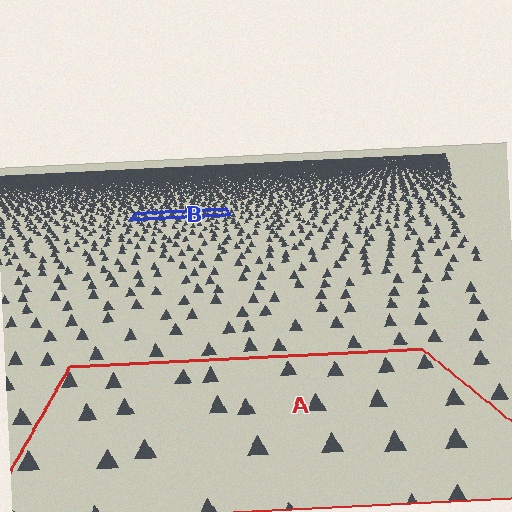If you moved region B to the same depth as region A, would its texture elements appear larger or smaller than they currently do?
They would appear larger. At a closer depth, the same texture elements are projected at a bigger on-screen size.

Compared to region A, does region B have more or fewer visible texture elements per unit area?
Region B has more texture elements per unit area — they are packed more densely because it is farther away.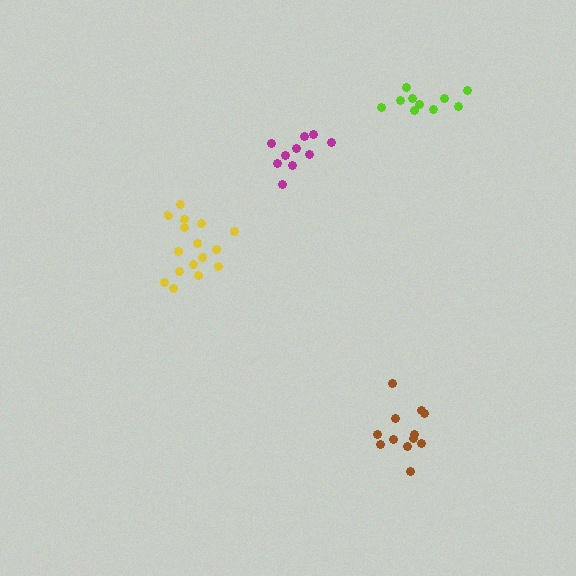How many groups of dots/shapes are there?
There are 4 groups.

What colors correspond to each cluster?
The clusters are colored: brown, magenta, lime, yellow.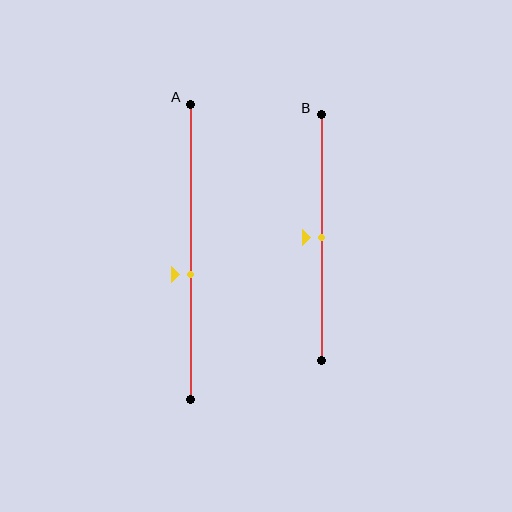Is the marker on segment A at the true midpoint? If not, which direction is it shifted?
No, the marker on segment A is shifted downward by about 7% of the segment length.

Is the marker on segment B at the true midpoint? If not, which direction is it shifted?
Yes, the marker on segment B is at the true midpoint.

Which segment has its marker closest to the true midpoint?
Segment B has its marker closest to the true midpoint.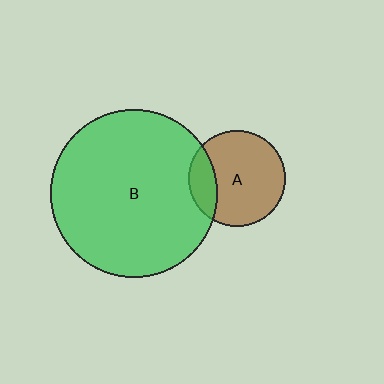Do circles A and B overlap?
Yes.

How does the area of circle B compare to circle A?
Approximately 3.0 times.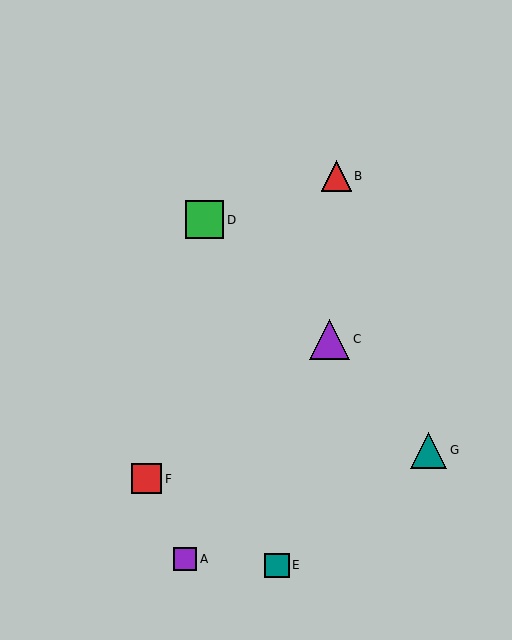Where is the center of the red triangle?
The center of the red triangle is at (336, 176).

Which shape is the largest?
The purple triangle (labeled C) is the largest.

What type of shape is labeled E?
Shape E is a teal square.